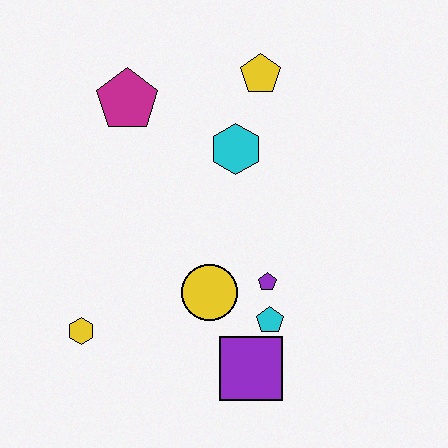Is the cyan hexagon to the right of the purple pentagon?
No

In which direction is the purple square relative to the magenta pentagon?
The purple square is below the magenta pentagon.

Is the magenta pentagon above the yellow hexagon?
Yes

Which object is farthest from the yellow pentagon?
The yellow hexagon is farthest from the yellow pentagon.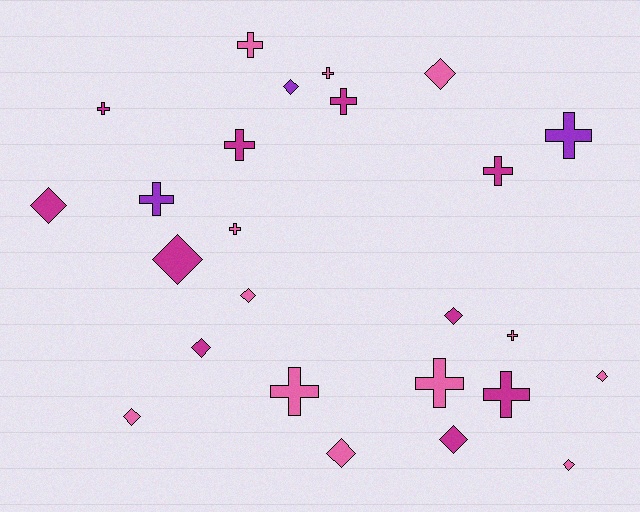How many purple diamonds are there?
There is 1 purple diamond.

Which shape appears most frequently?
Cross, with 13 objects.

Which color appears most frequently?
Pink, with 12 objects.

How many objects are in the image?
There are 25 objects.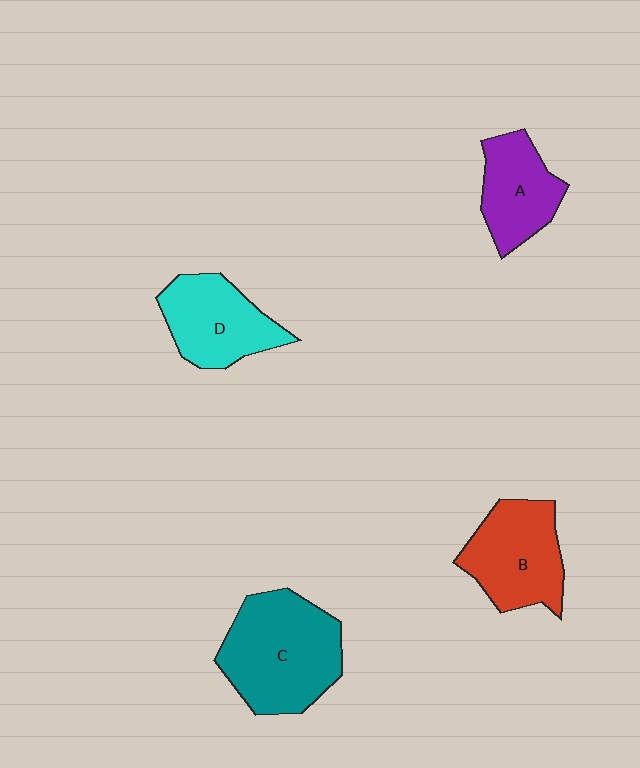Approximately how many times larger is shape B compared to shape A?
Approximately 1.3 times.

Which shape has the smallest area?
Shape A (purple).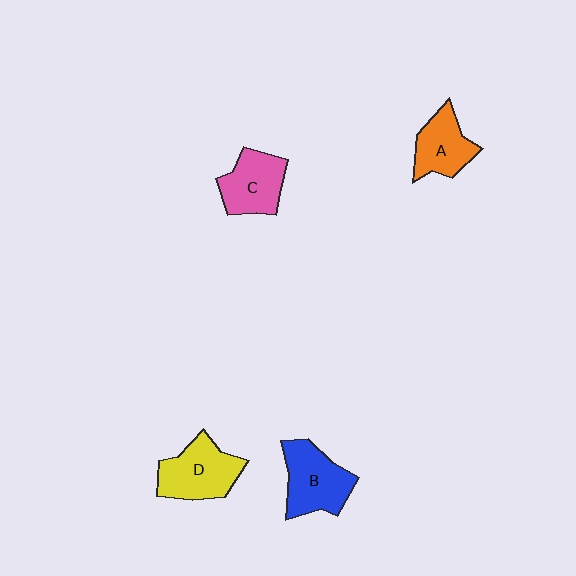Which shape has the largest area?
Shape D (yellow).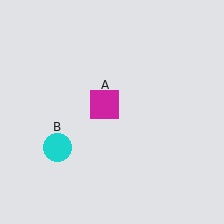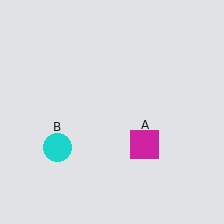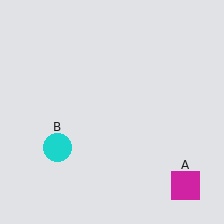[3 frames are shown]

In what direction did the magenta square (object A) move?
The magenta square (object A) moved down and to the right.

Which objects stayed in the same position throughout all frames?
Cyan circle (object B) remained stationary.